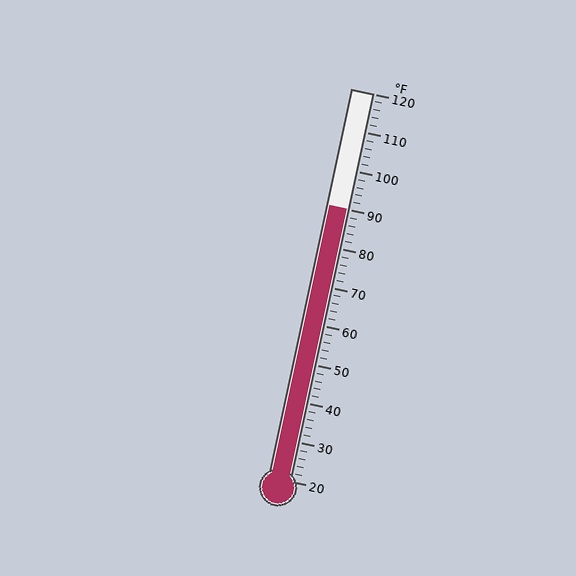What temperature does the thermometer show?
The thermometer shows approximately 90°F.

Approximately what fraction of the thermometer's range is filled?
The thermometer is filled to approximately 70% of its range.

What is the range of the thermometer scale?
The thermometer scale ranges from 20°F to 120°F.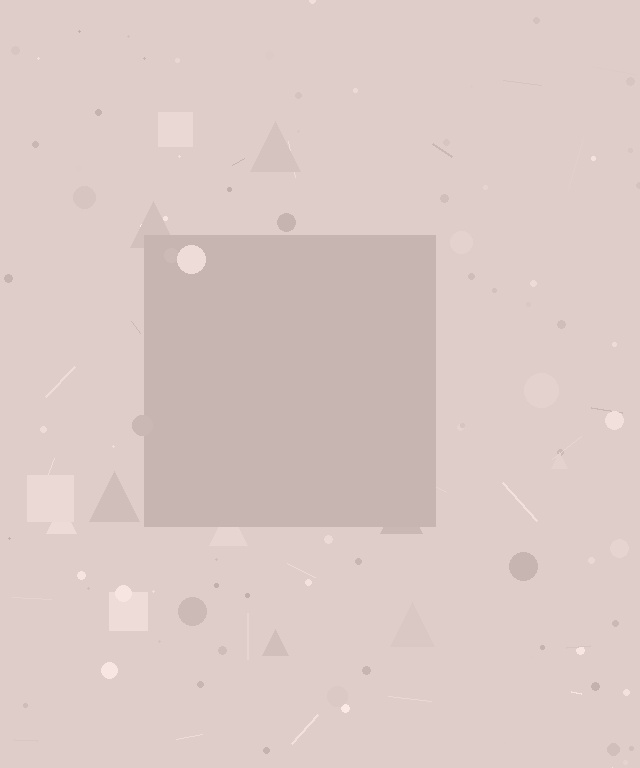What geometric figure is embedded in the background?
A square is embedded in the background.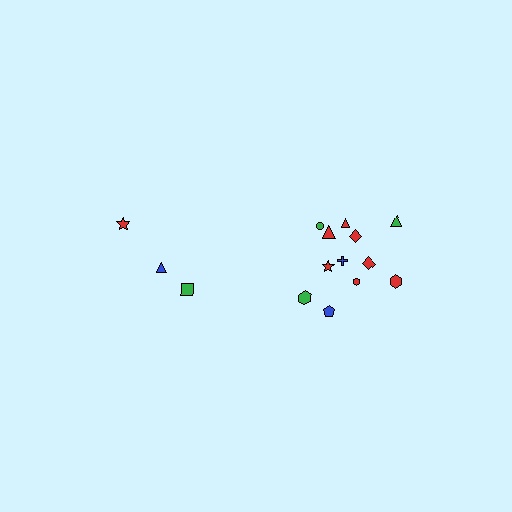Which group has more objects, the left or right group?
The right group.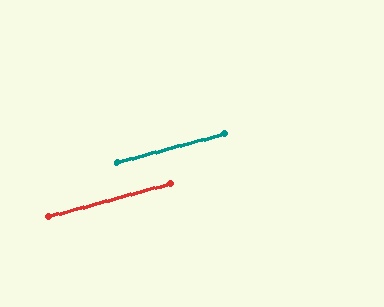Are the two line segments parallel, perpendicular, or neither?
Parallel — their directions differ by only 0.4°.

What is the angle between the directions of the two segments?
Approximately 0 degrees.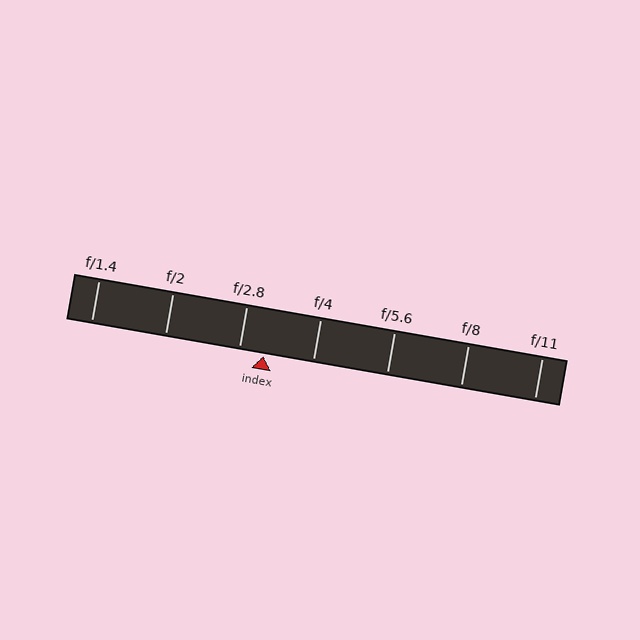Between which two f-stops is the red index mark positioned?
The index mark is between f/2.8 and f/4.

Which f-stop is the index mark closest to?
The index mark is closest to f/2.8.